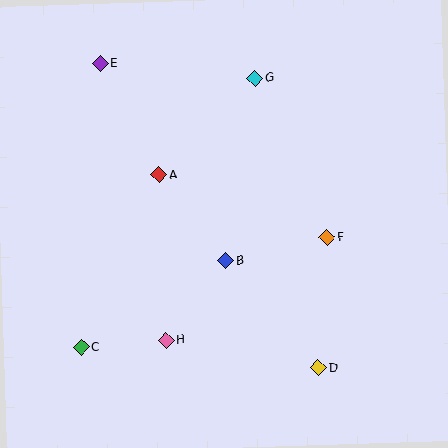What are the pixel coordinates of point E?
Point E is at (100, 63).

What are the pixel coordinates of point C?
Point C is at (81, 347).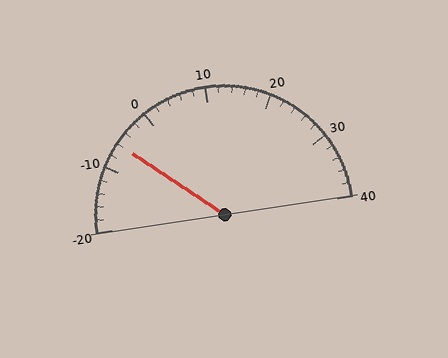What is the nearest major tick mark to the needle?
The nearest major tick mark is -10.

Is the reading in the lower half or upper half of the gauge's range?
The reading is in the lower half of the range (-20 to 40).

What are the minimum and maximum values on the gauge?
The gauge ranges from -20 to 40.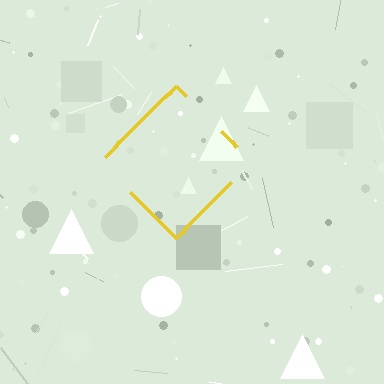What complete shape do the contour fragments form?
The contour fragments form a diamond.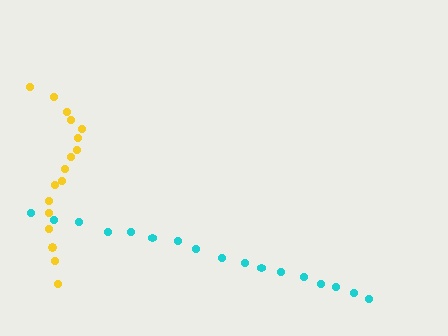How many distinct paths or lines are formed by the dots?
There are 2 distinct paths.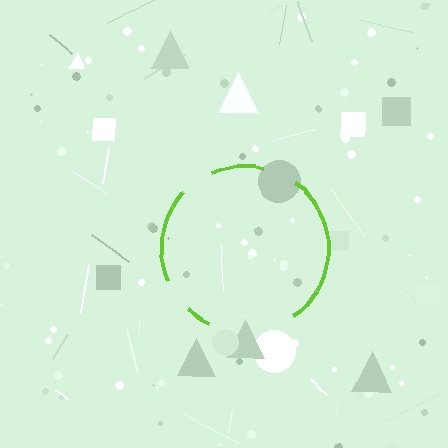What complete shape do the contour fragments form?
The contour fragments form a circle.